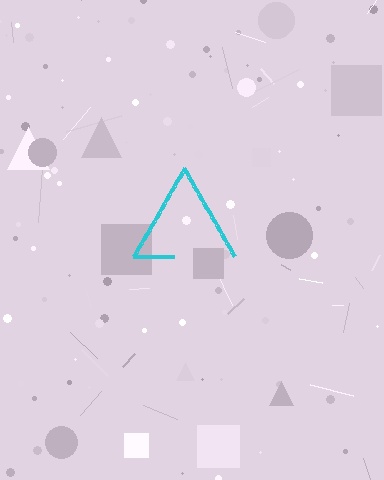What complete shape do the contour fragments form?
The contour fragments form a triangle.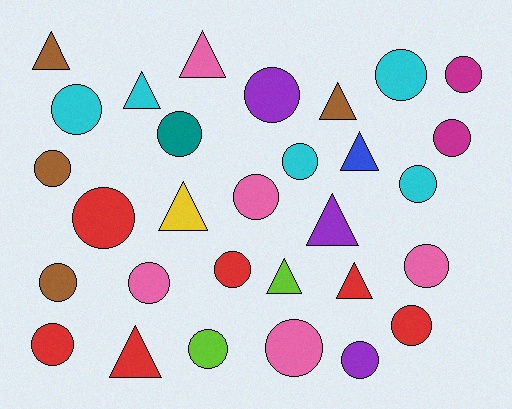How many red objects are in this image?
There are 6 red objects.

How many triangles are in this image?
There are 10 triangles.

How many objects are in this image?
There are 30 objects.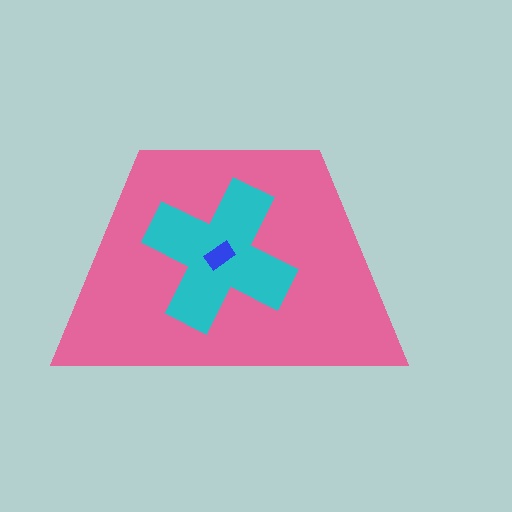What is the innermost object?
The blue rectangle.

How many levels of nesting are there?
3.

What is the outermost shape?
The pink trapezoid.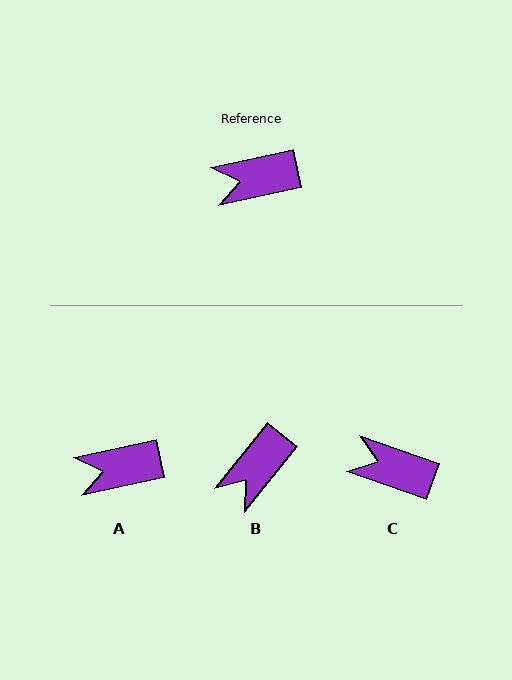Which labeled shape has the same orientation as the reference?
A.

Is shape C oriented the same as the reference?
No, it is off by about 32 degrees.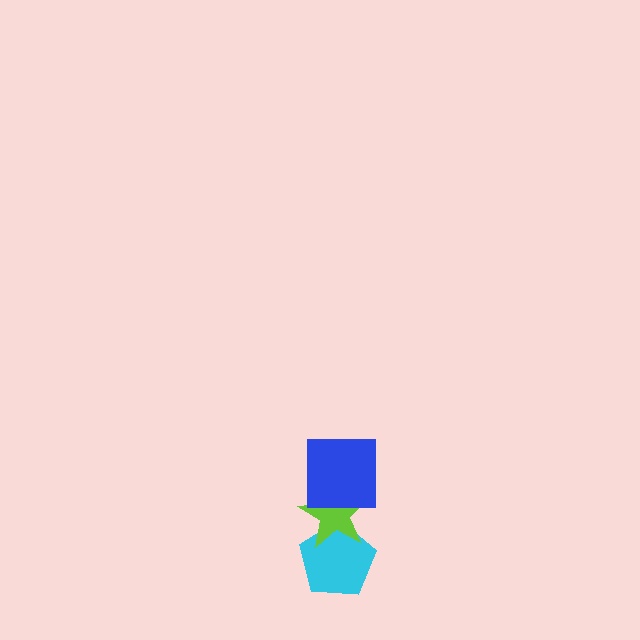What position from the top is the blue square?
The blue square is 1st from the top.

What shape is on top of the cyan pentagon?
The lime star is on top of the cyan pentagon.